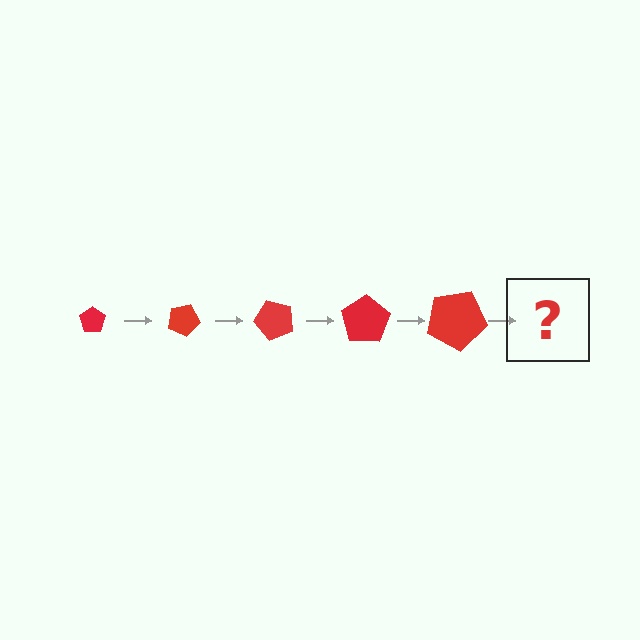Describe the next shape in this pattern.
It should be a pentagon, larger than the previous one and rotated 125 degrees from the start.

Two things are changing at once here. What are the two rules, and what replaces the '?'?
The two rules are that the pentagon grows larger each step and it rotates 25 degrees each step. The '?' should be a pentagon, larger than the previous one and rotated 125 degrees from the start.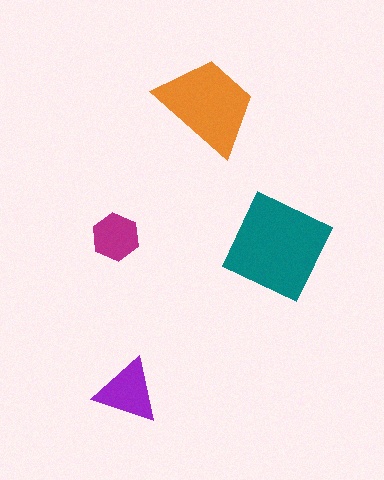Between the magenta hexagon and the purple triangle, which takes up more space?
The purple triangle.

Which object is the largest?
The teal diamond.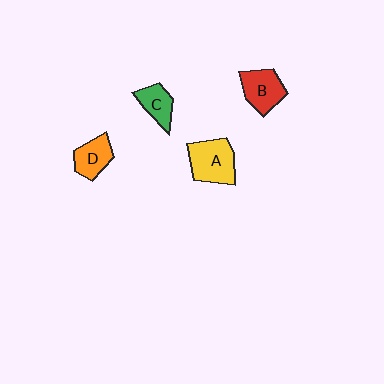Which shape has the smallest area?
Shape C (green).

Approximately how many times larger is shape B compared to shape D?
Approximately 1.2 times.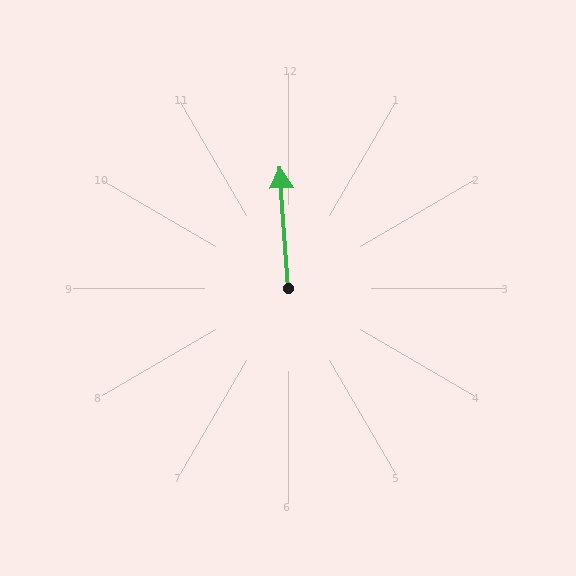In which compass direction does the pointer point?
North.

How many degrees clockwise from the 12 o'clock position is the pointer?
Approximately 356 degrees.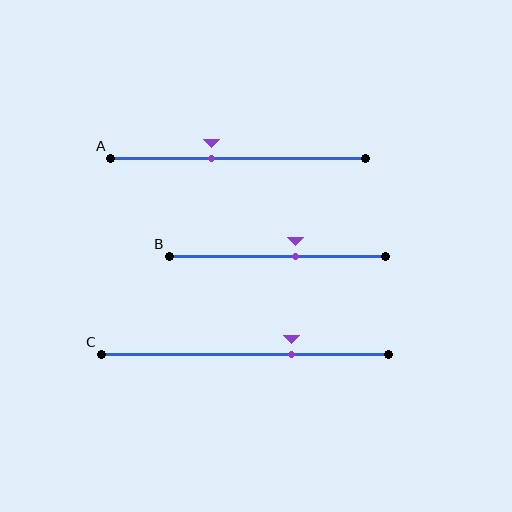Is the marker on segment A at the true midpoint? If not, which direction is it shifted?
No, the marker on segment A is shifted to the left by about 10% of the segment length.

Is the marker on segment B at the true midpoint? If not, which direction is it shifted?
No, the marker on segment B is shifted to the right by about 9% of the segment length.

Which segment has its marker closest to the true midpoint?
Segment B has its marker closest to the true midpoint.